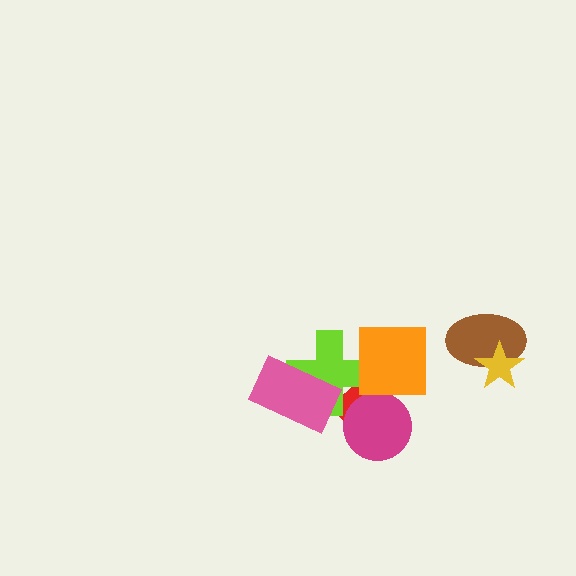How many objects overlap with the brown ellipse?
1 object overlaps with the brown ellipse.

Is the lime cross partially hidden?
Yes, it is partially covered by another shape.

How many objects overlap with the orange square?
1 object overlaps with the orange square.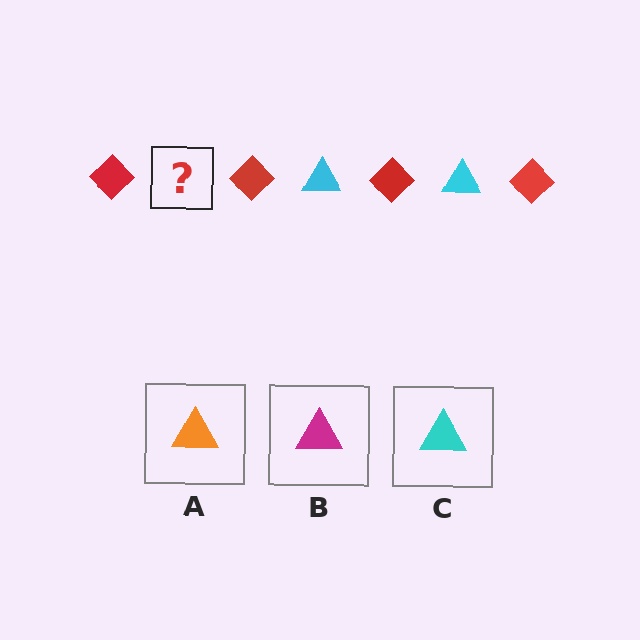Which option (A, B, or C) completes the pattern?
C.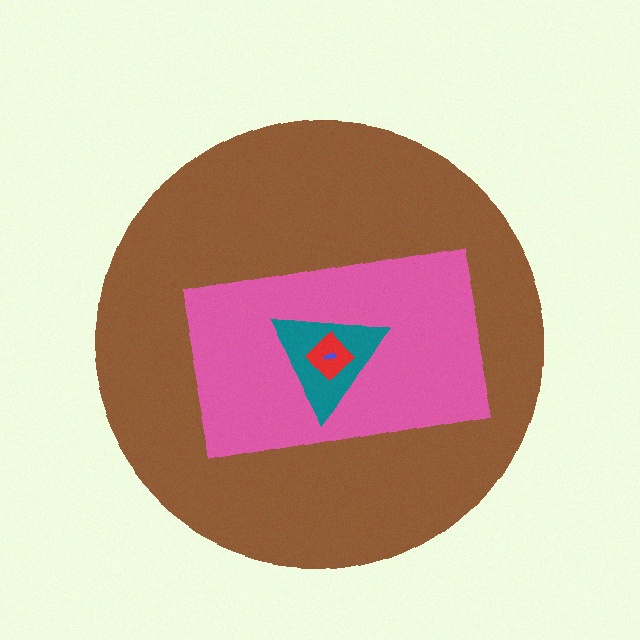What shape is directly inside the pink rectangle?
The teal triangle.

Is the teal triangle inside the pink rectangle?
Yes.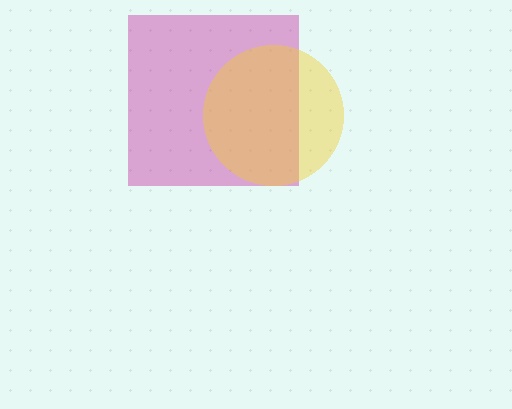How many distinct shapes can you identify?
There are 2 distinct shapes: a magenta square, a yellow circle.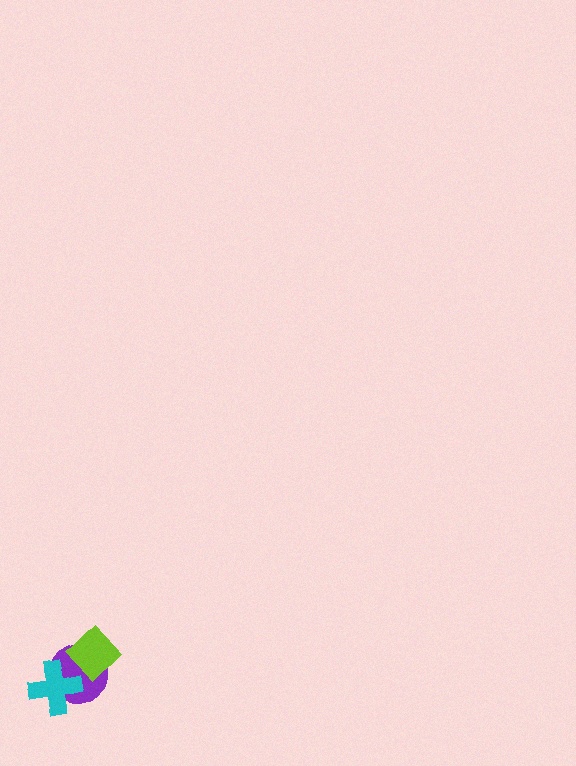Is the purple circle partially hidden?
Yes, it is partially covered by another shape.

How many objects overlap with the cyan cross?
1 object overlaps with the cyan cross.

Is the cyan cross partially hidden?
No, no other shape covers it.